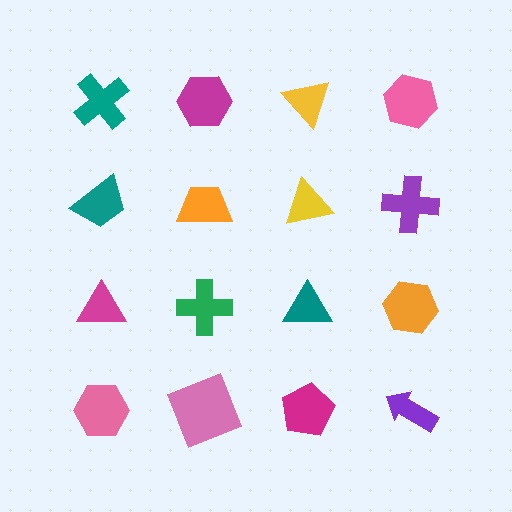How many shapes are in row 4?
4 shapes.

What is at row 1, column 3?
A yellow triangle.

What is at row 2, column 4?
A purple cross.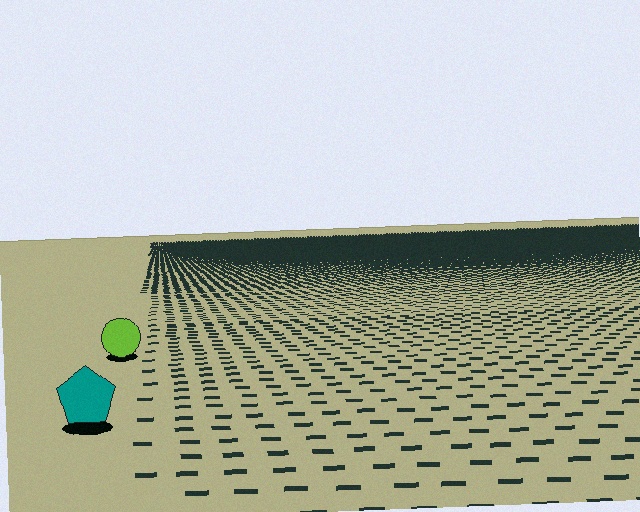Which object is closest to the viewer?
The teal pentagon is closest. The texture marks near it are larger and more spread out.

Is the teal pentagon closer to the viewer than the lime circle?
Yes. The teal pentagon is closer — you can tell from the texture gradient: the ground texture is coarser near it.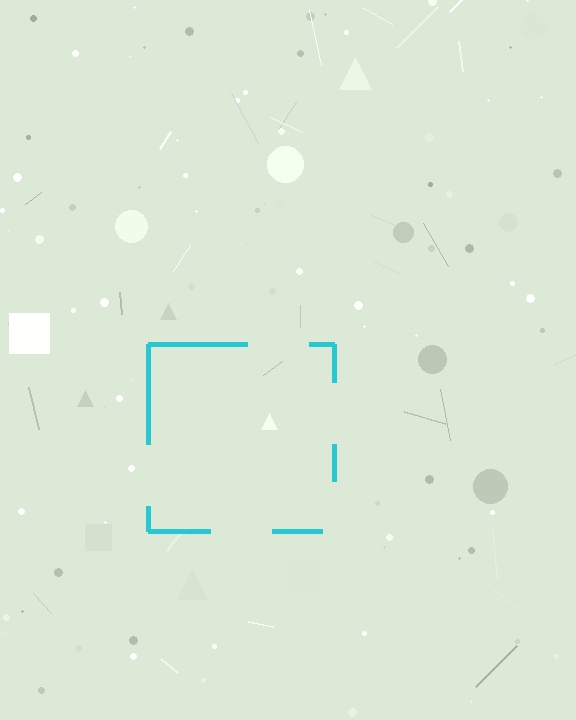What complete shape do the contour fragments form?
The contour fragments form a square.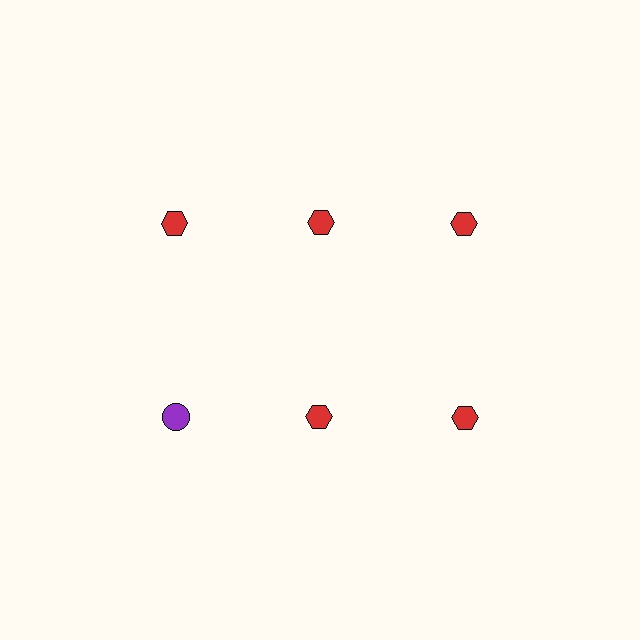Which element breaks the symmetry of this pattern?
The purple circle in the second row, leftmost column breaks the symmetry. All other shapes are red hexagons.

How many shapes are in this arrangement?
There are 6 shapes arranged in a grid pattern.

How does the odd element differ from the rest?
It differs in both color (purple instead of red) and shape (circle instead of hexagon).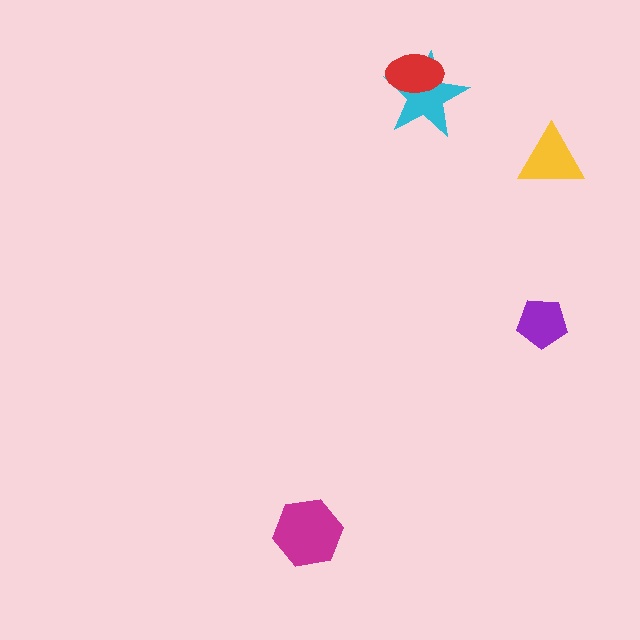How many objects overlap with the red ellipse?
1 object overlaps with the red ellipse.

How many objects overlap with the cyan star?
1 object overlaps with the cyan star.